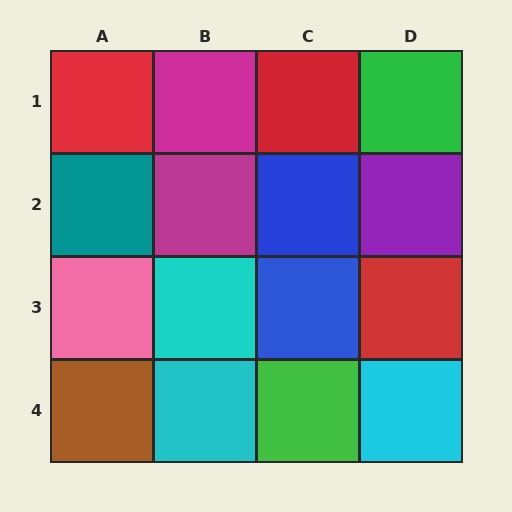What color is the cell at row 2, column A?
Teal.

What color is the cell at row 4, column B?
Cyan.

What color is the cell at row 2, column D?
Purple.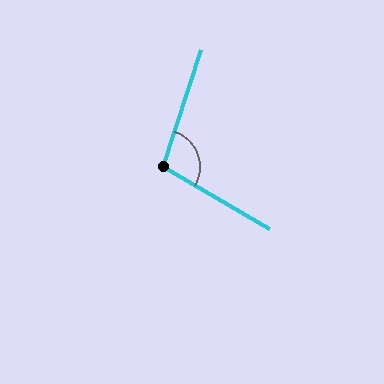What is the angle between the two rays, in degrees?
Approximately 102 degrees.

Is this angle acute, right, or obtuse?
It is obtuse.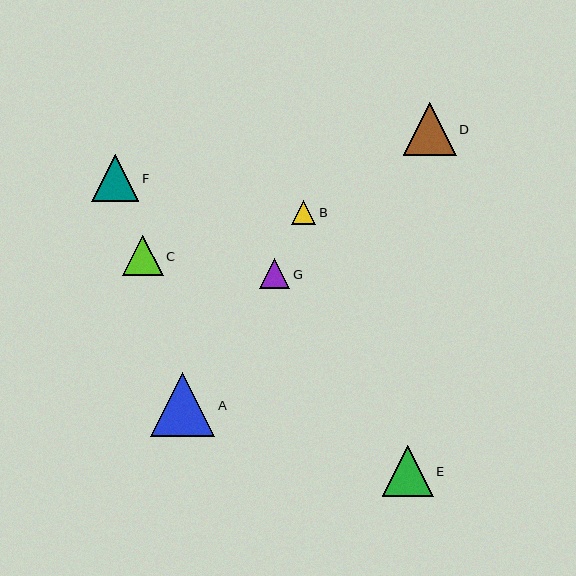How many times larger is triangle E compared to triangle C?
Triangle E is approximately 1.3 times the size of triangle C.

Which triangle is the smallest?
Triangle B is the smallest with a size of approximately 24 pixels.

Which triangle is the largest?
Triangle A is the largest with a size of approximately 64 pixels.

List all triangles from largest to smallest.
From largest to smallest: A, D, E, F, C, G, B.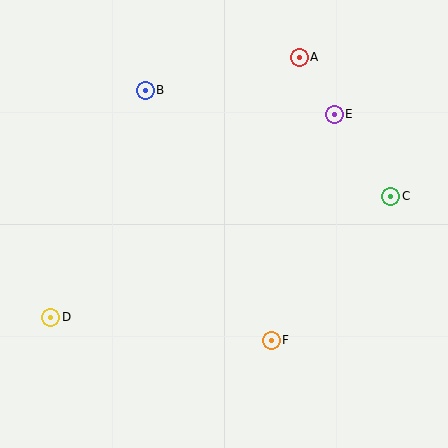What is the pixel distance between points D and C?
The distance between D and C is 361 pixels.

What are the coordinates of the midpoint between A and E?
The midpoint between A and E is at (317, 86).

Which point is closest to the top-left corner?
Point B is closest to the top-left corner.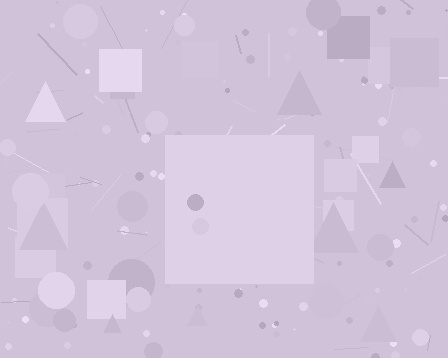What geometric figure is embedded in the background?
A square is embedded in the background.